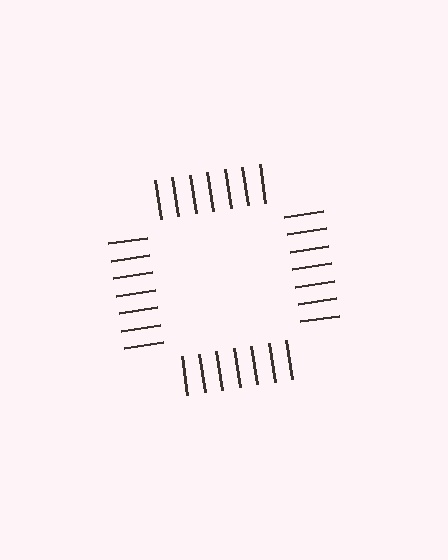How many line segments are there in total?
28 — 7 along each of the 4 edges.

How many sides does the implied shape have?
4 sides — the line-ends trace a square.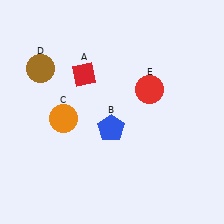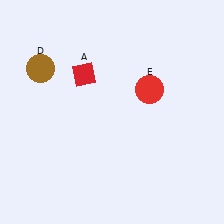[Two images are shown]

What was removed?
The orange circle (C), the blue pentagon (B) were removed in Image 2.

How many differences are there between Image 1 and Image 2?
There are 2 differences between the two images.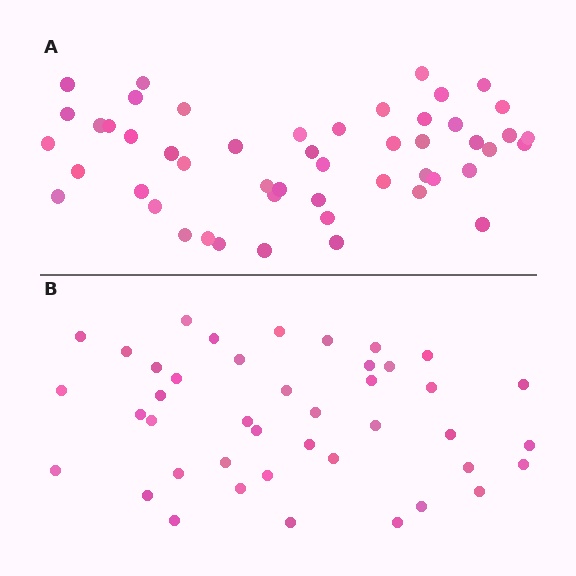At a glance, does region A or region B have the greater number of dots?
Region A (the top region) has more dots.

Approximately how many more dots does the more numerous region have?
Region A has roughly 8 or so more dots than region B.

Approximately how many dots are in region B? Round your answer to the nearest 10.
About 40 dots. (The exact count is 42, which rounds to 40.)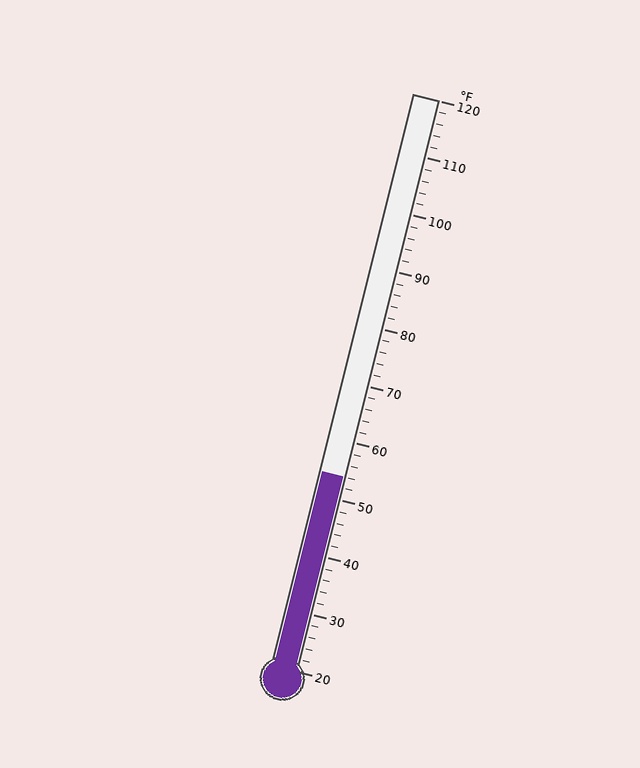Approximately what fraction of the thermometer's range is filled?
The thermometer is filled to approximately 35% of its range.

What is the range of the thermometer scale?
The thermometer scale ranges from 20°F to 120°F.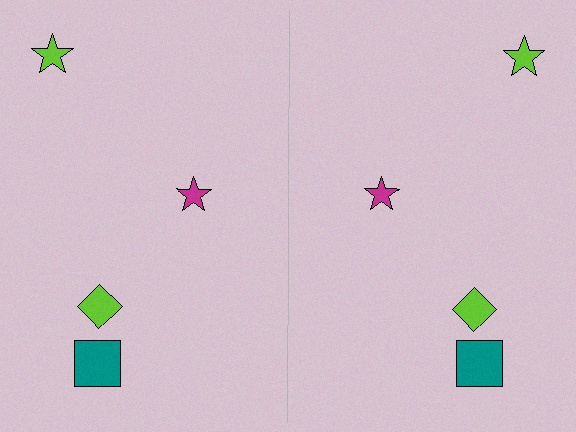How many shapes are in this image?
There are 8 shapes in this image.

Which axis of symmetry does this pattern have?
The pattern has a vertical axis of symmetry running through the center of the image.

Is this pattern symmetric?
Yes, this pattern has bilateral (reflection) symmetry.